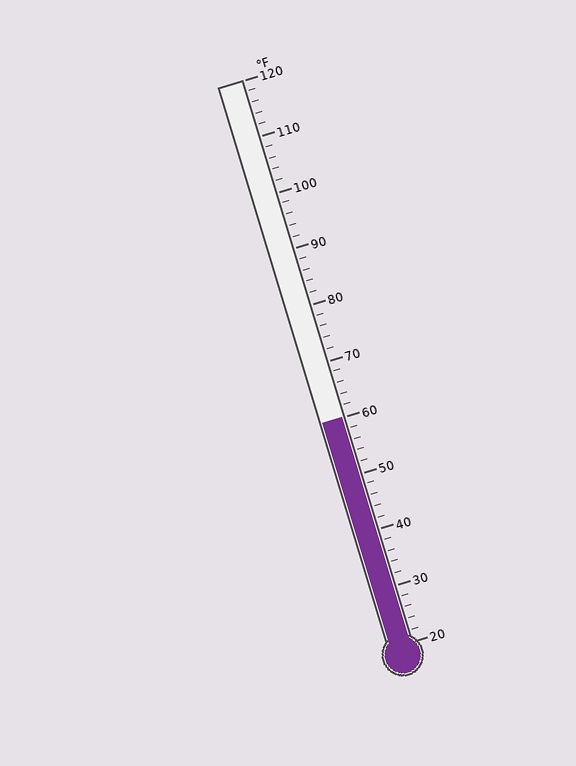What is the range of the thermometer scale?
The thermometer scale ranges from 20°F to 120°F.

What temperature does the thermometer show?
The thermometer shows approximately 60°F.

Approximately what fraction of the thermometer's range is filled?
The thermometer is filled to approximately 40% of its range.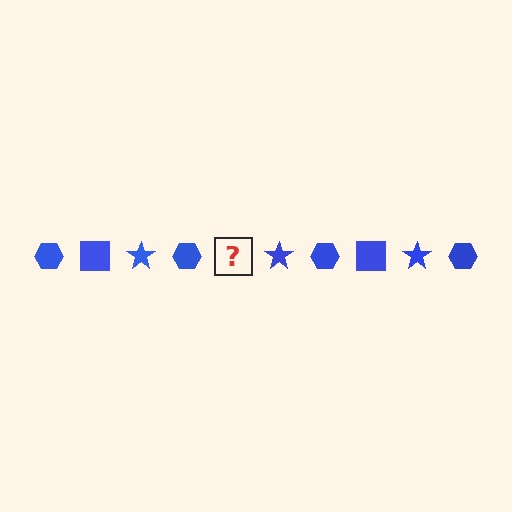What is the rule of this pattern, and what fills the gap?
The rule is that the pattern cycles through hexagon, square, star shapes in blue. The gap should be filled with a blue square.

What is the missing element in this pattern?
The missing element is a blue square.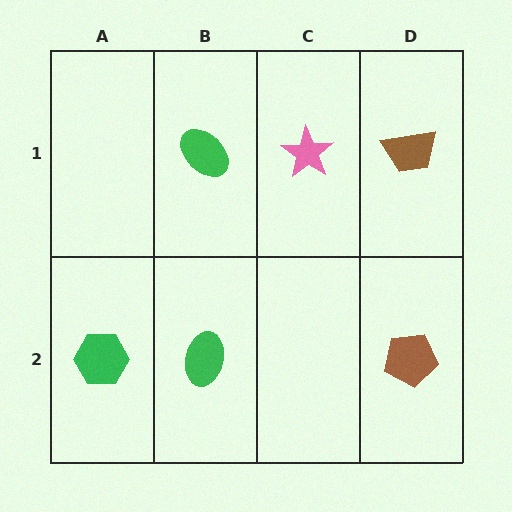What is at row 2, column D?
A brown pentagon.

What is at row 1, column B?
A green ellipse.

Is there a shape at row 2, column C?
No, that cell is empty.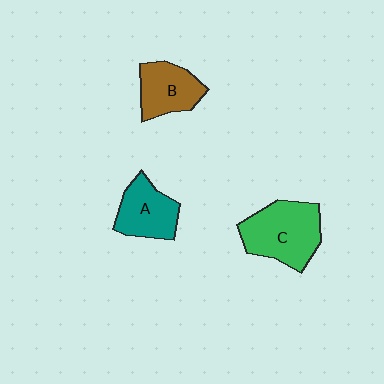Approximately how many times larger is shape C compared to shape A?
Approximately 1.4 times.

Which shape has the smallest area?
Shape B (brown).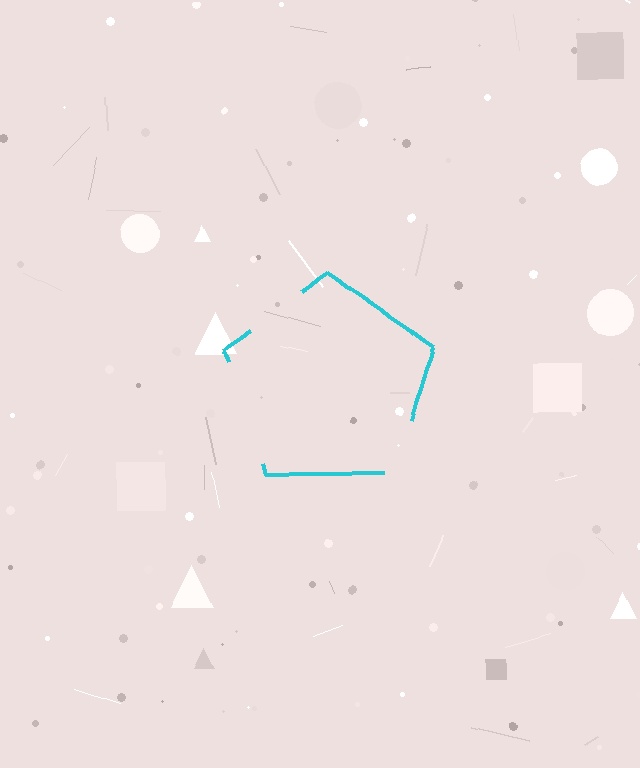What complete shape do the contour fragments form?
The contour fragments form a pentagon.